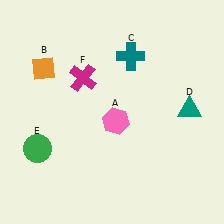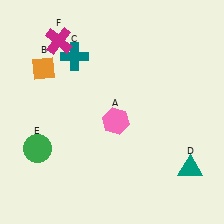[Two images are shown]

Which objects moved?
The objects that moved are: the teal cross (C), the teal triangle (D), the magenta cross (F).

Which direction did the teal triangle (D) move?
The teal triangle (D) moved down.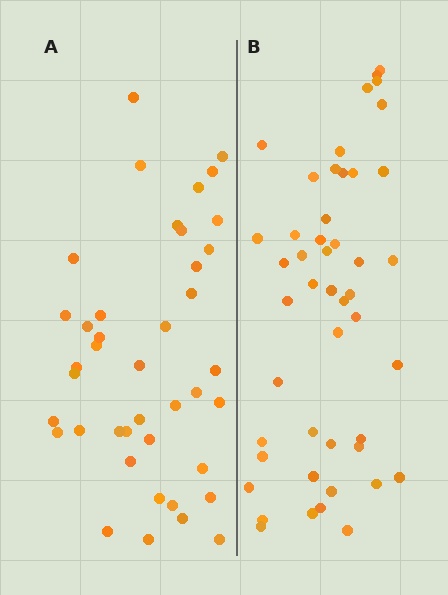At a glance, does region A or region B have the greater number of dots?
Region B (the right region) has more dots.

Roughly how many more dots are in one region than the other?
Region B has about 6 more dots than region A.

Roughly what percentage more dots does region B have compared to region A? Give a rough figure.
About 15% more.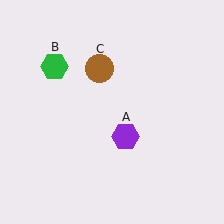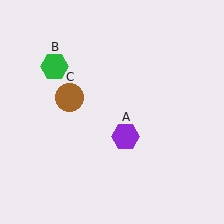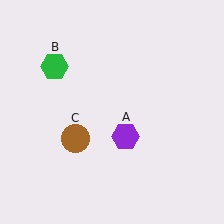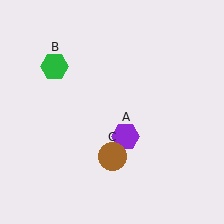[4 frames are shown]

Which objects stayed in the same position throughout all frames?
Purple hexagon (object A) and green hexagon (object B) remained stationary.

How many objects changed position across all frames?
1 object changed position: brown circle (object C).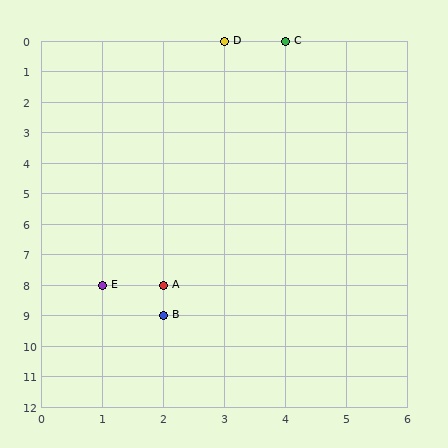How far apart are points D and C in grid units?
Points D and C are 1 column apart.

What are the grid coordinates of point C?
Point C is at grid coordinates (4, 0).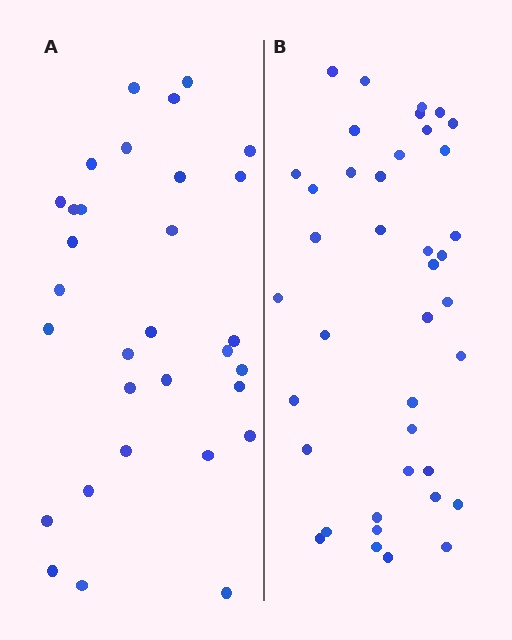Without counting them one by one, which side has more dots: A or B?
Region B (the right region) has more dots.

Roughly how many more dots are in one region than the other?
Region B has roughly 8 or so more dots than region A.